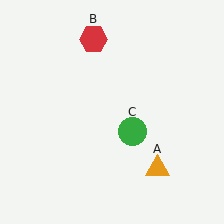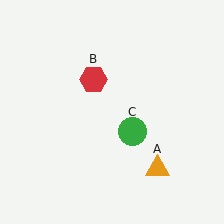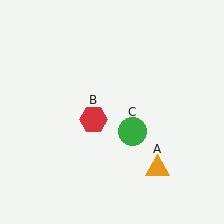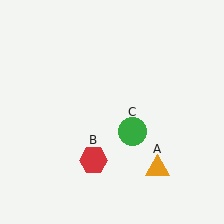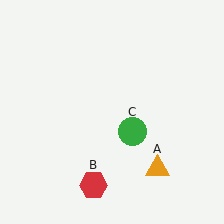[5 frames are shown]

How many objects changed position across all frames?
1 object changed position: red hexagon (object B).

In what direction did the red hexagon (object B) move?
The red hexagon (object B) moved down.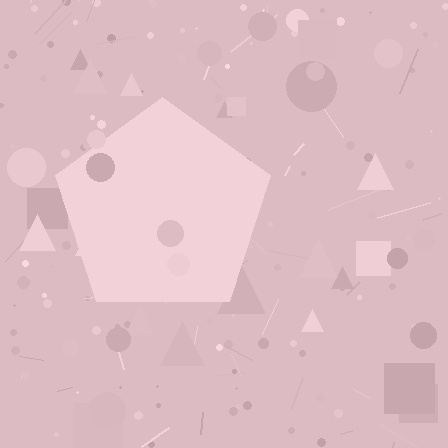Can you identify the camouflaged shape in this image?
The camouflaged shape is a pentagon.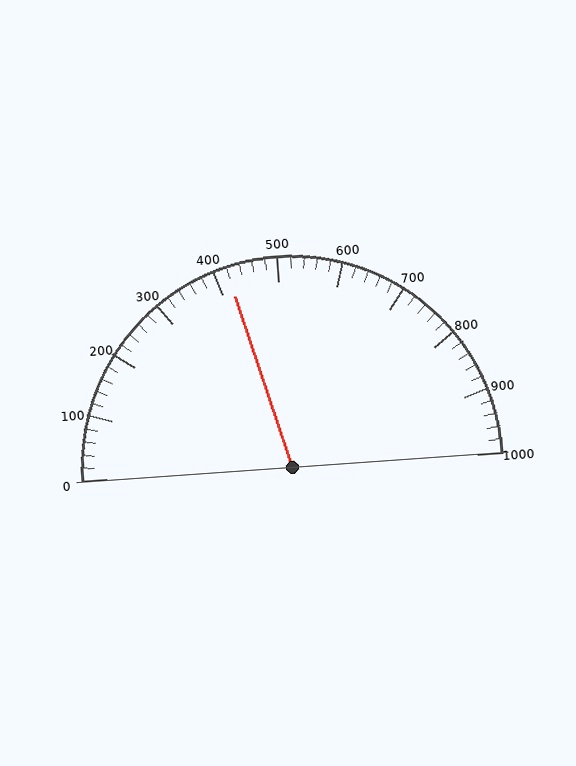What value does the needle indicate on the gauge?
The needle indicates approximately 420.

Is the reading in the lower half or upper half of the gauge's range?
The reading is in the lower half of the range (0 to 1000).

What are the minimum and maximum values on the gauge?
The gauge ranges from 0 to 1000.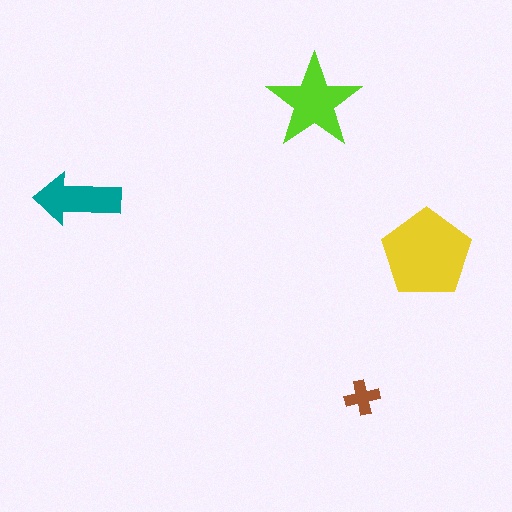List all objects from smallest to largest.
The brown cross, the teal arrow, the lime star, the yellow pentagon.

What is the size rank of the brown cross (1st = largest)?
4th.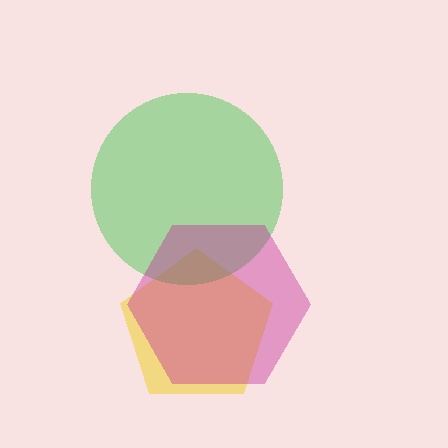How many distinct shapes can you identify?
There are 3 distinct shapes: a yellow pentagon, a green circle, a magenta hexagon.